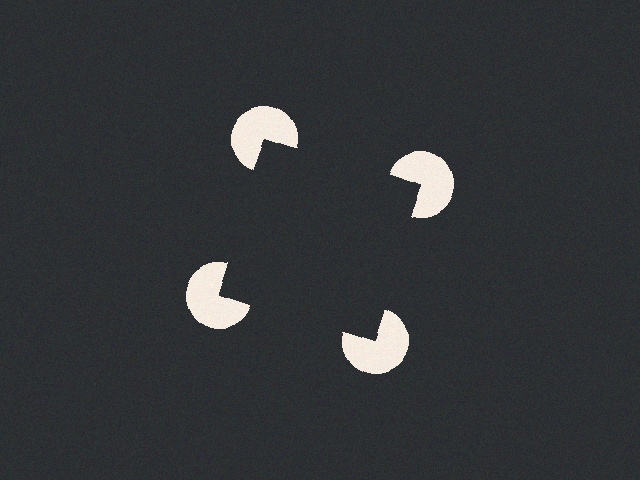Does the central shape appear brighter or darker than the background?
It typically appears slightly darker than the background, even though no actual brightness change is drawn.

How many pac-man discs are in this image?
There are 4 — one at each vertex of the illusory square.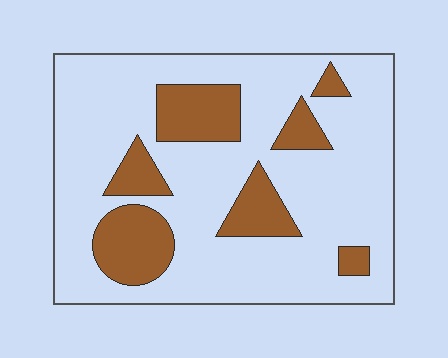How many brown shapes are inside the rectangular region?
7.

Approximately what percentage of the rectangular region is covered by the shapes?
Approximately 25%.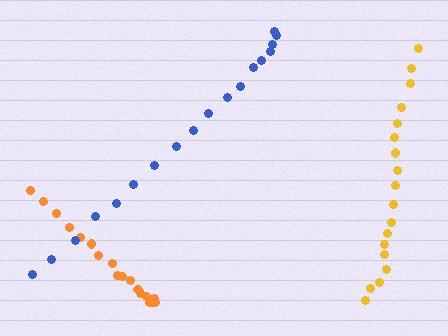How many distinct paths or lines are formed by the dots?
There are 3 distinct paths.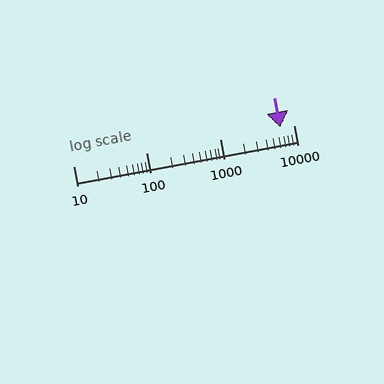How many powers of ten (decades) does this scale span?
The scale spans 3 decades, from 10 to 10000.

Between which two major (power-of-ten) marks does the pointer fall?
The pointer is between 1000 and 10000.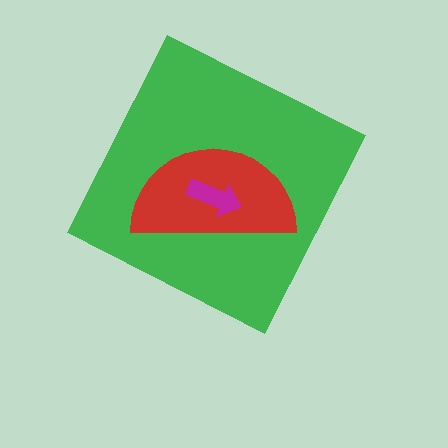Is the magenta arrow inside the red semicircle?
Yes.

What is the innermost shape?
The magenta arrow.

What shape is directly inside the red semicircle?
The magenta arrow.